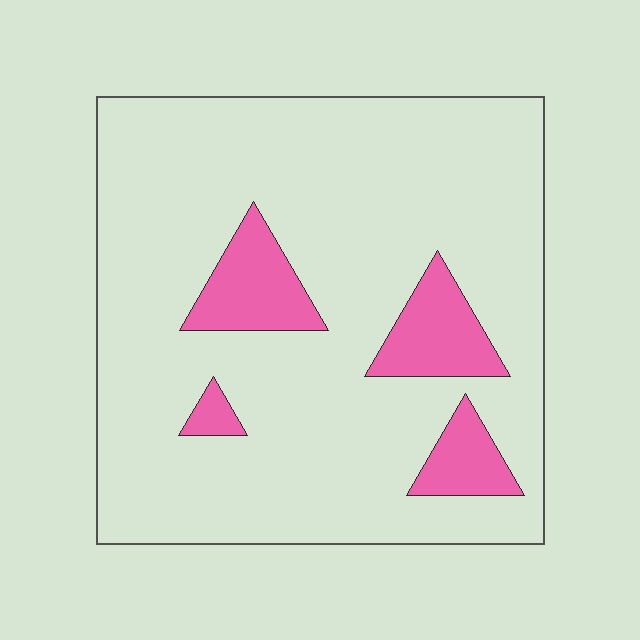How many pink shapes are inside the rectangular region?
4.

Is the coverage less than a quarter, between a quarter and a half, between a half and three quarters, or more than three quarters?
Less than a quarter.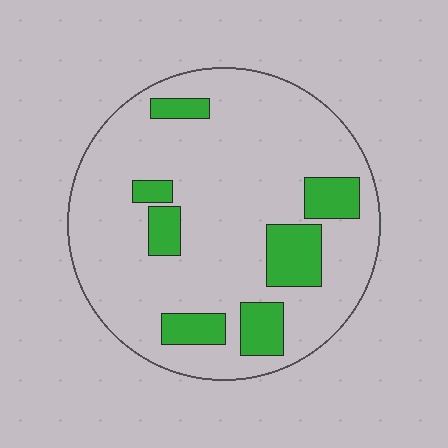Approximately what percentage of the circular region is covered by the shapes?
Approximately 20%.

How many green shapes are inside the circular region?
7.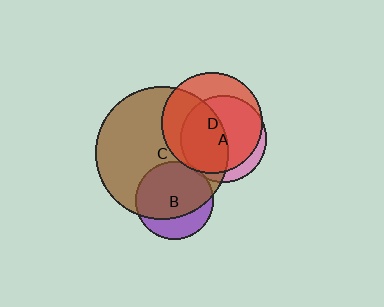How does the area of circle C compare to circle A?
Approximately 2.3 times.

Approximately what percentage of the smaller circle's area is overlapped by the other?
Approximately 5%.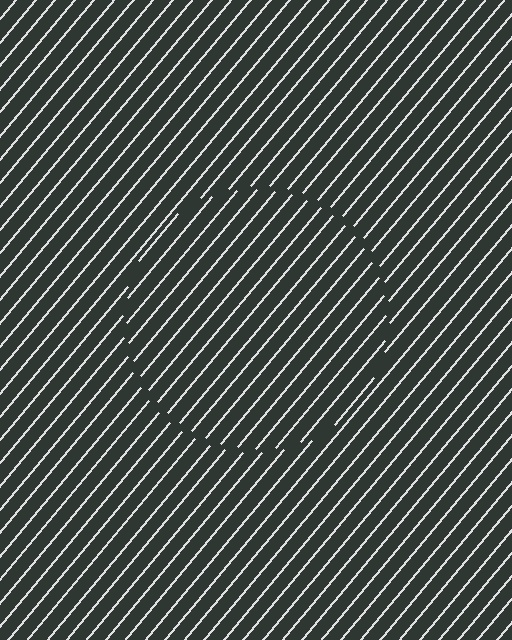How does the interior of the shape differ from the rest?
The interior of the shape contains the same grating, shifted by half a period — the contour is defined by the phase discontinuity where line-ends from the inner and outer gratings abut.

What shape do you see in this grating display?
An illusory circle. The interior of the shape contains the same grating, shifted by half a period — the contour is defined by the phase discontinuity where line-ends from the inner and outer gratings abut.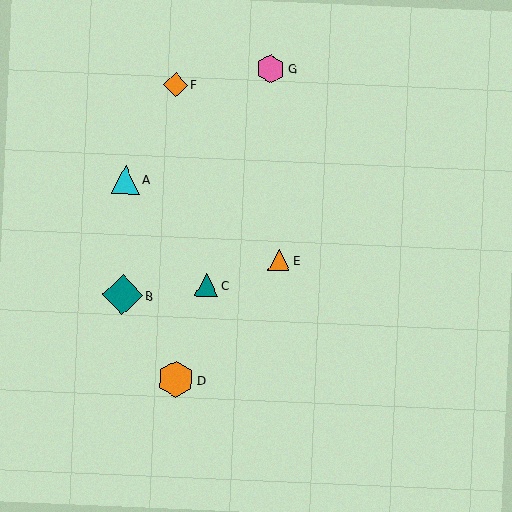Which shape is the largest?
The teal diamond (labeled B) is the largest.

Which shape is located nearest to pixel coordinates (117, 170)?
The cyan triangle (labeled A) at (126, 180) is nearest to that location.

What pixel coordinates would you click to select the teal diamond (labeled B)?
Click at (122, 295) to select the teal diamond B.